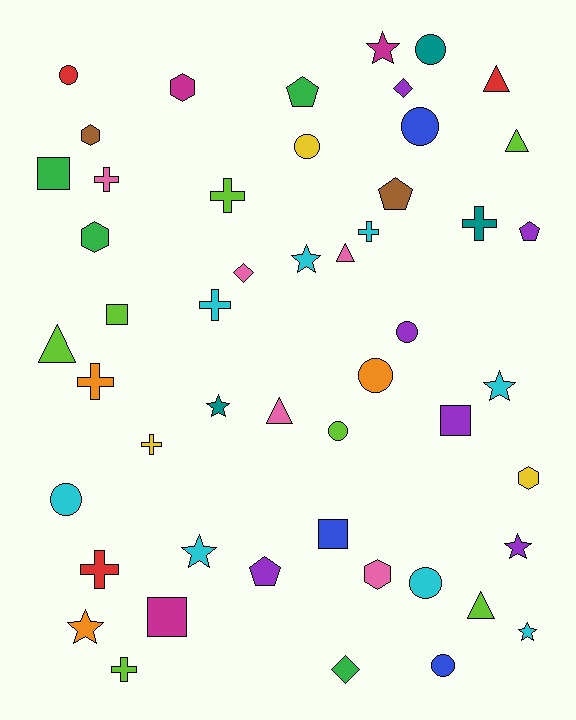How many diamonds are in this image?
There are 3 diamonds.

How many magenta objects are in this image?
There are 3 magenta objects.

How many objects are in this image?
There are 50 objects.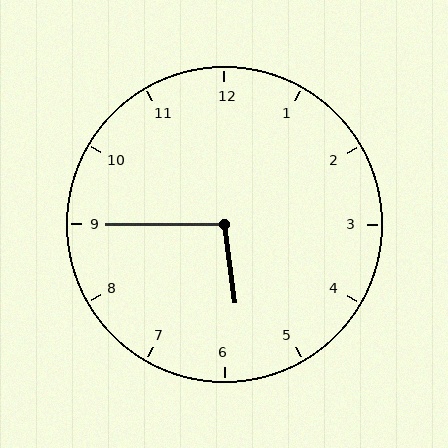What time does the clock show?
5:45.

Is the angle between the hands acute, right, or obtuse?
It is obtuse.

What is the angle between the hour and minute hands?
Approximately 98 degrees.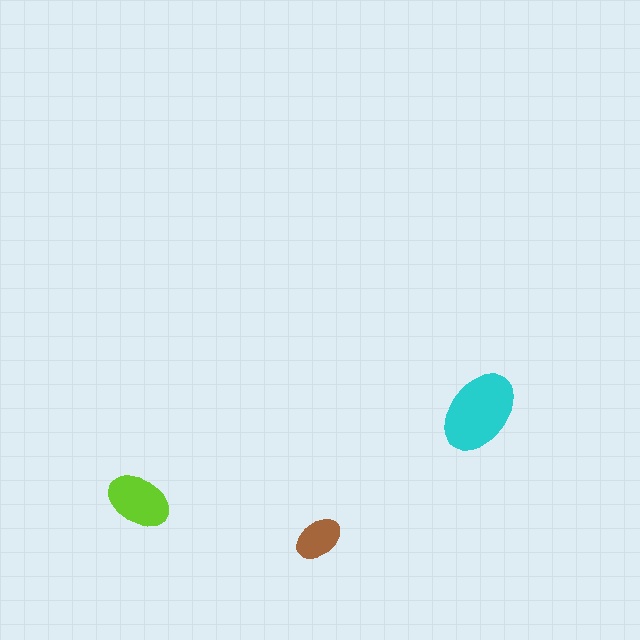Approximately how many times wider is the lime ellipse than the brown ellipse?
About 1.5 times wider.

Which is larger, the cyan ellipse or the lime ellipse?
The cyan one.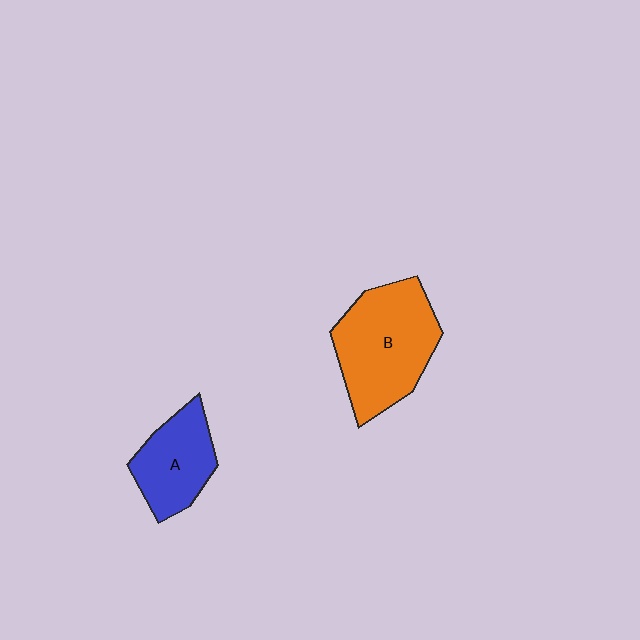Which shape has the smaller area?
Shape A (blue).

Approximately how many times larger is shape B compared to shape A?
Approximately 1.6 times.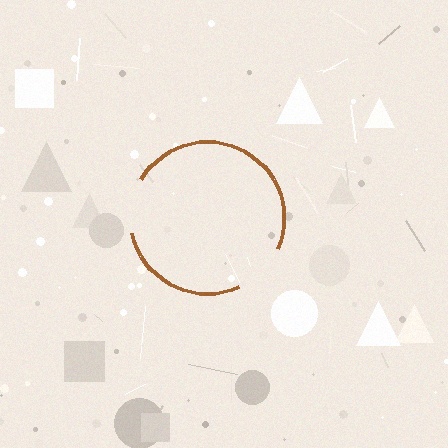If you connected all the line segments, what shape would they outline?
They would outline a circle.